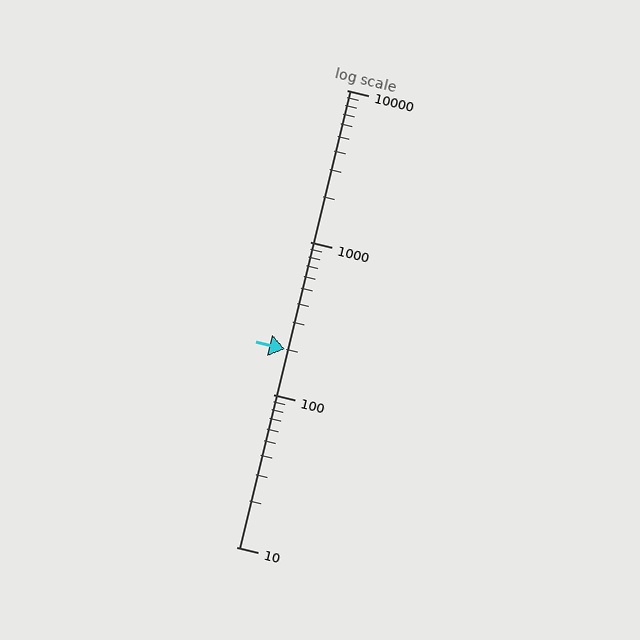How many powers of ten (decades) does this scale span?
The scale spans 3 decades, from 10 to 10000.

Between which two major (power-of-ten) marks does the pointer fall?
The pointer is between 100 and 1000.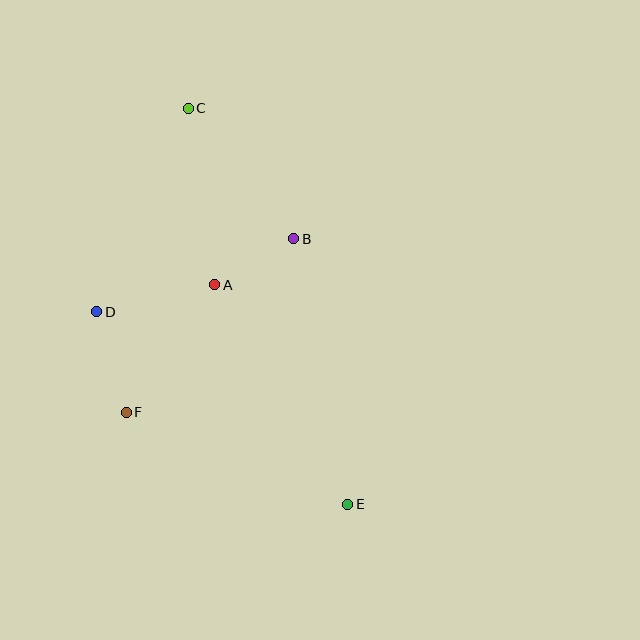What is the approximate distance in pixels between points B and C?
The distance between B and C is approximately 168 pixels.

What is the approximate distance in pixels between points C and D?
The distance between C and D is approximately 223 pixels.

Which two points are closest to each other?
Points A and B are closest to each other.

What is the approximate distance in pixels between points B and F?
The distance between B and F is approximately 241 pixels.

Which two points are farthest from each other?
Points C and E are farthest from each other.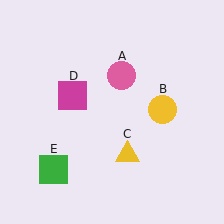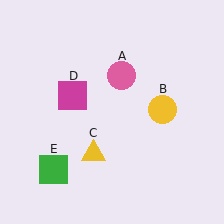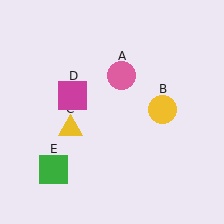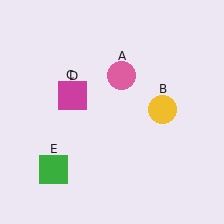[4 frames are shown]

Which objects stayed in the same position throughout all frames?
Pink circle (object A) and yellow circle (object B) and magenta square (object D) and green square (object E) remained stationary.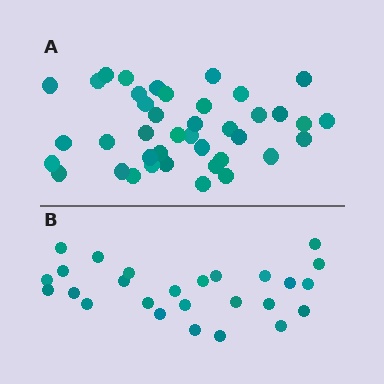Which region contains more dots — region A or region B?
Region A (the top region) has more dots.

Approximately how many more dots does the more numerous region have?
Region A has approximately 15 more dots than region B.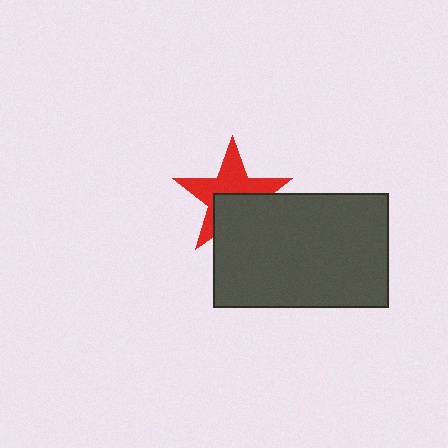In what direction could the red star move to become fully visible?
The red star could move up. That would shift it out from behind the dark gray rectangle entirely.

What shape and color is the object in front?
The object in front is a dark gray rectangle.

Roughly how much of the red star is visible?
About half of it is visible (roughly 59%).